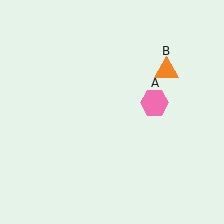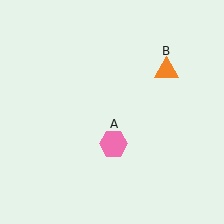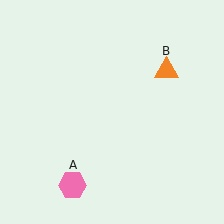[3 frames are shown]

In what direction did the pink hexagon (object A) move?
The pink hexagon (object A) moved down and to the left.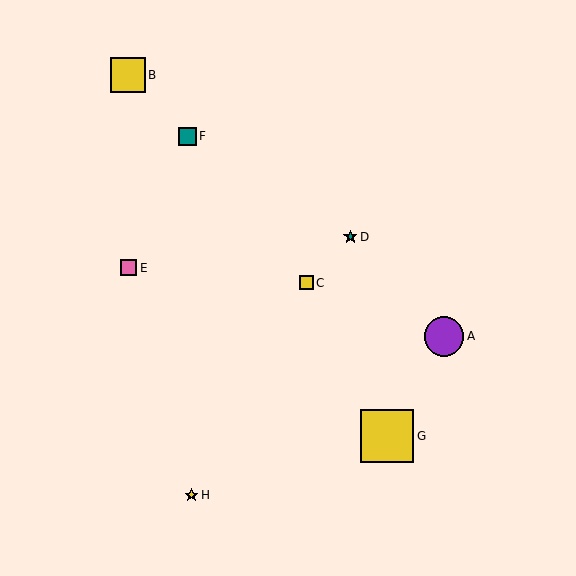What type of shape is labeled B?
Shape B is a yellow square.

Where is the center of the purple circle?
The center of the purple circle is at (444, 337).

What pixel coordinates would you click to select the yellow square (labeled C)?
Click at (306, 283) to select the yellow square C.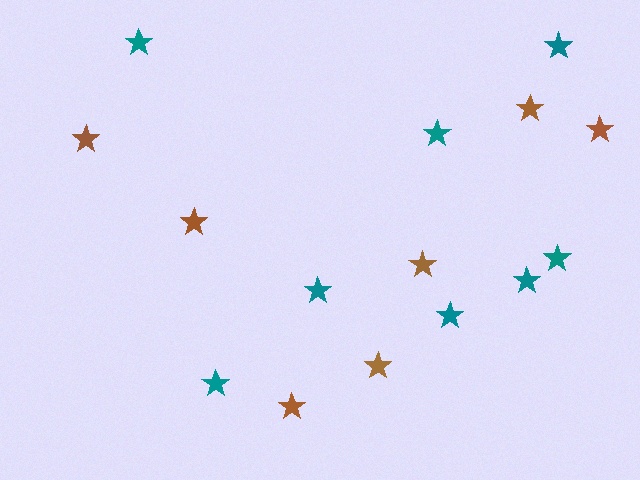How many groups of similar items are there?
There are 2 groups: one group of brown stars (7) and one group of teal stars (8).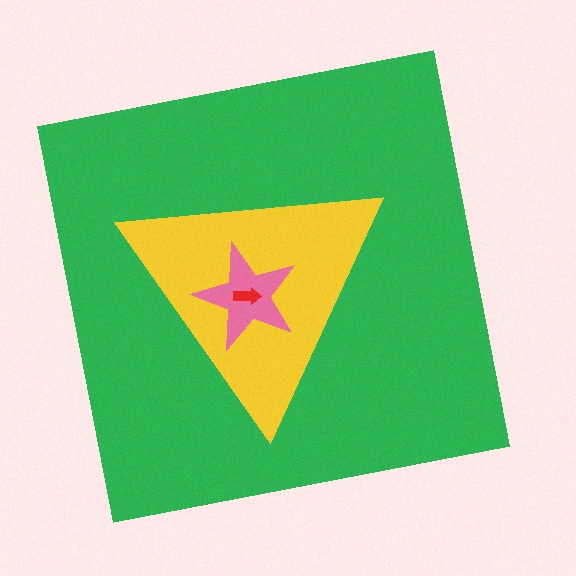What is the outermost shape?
The green square.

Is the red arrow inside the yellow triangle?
Yes.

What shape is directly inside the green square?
The yellow triangle.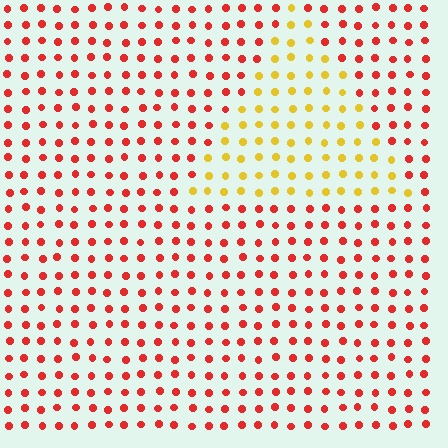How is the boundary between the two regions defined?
The boundary is defined purely by a slight shift in hue (about 51 degrees). Spacing, size, and orientation are identical on both sides.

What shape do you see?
I see a triangle.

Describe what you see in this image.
The image is filled with small red elements in a uniform arrangement. A triangle-shaped region is visible where the elements are tinted to a slightly different hue, forming a subtle color boundary.